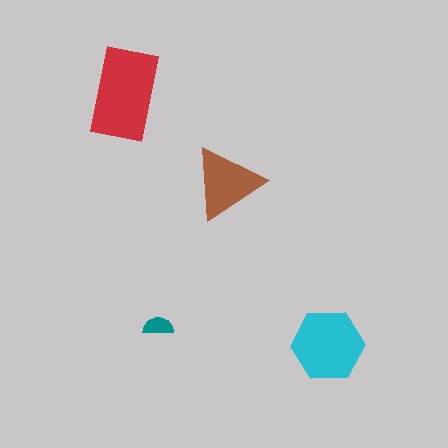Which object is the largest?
The red rectangle.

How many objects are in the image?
There are 4 objects in the image.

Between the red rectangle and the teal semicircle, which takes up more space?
The red rectangle.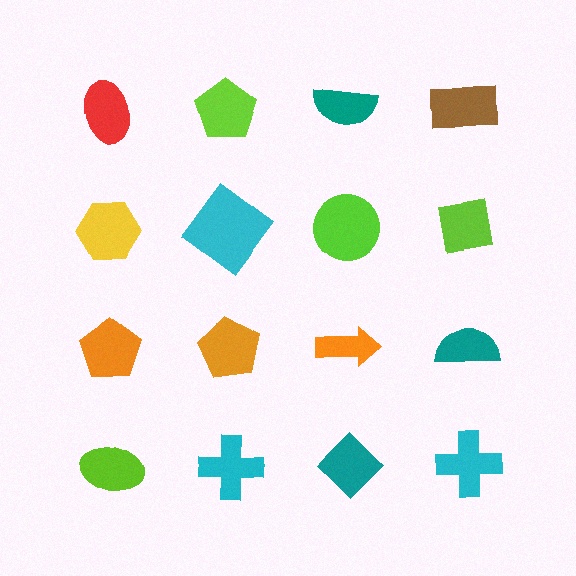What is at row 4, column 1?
A lime ellipse.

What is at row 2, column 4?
A lime square.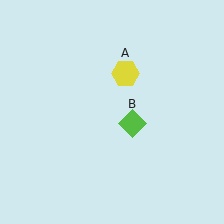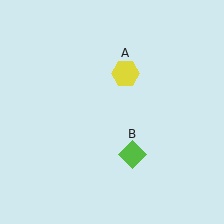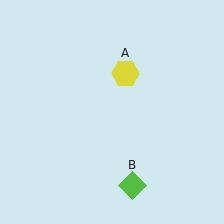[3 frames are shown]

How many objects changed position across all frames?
1 object changed position: lime diamond (object B).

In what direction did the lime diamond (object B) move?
The lime diamond (object B) moved down.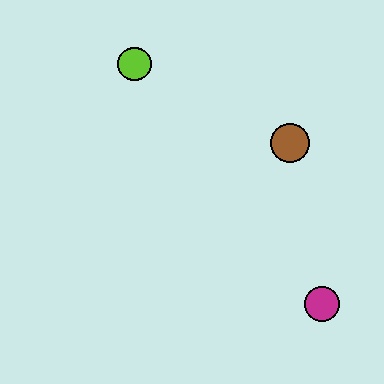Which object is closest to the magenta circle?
The brown circle is closest to the magenta circle.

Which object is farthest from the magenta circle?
The lime circle is farthest from the magenta circle.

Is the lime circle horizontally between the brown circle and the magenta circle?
No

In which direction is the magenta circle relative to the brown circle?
The magenta circle is below the brown circle.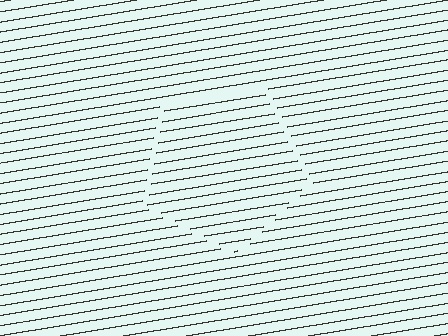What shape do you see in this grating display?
An illusory pentagon. The interior of the shape contains the same grating, shifted by half a period — the contour is defined by the phase discontinuity where line-ends from the inner and outer gratings abut.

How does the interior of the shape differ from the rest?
The interior of the shape contains the same grating, shifted by half a period — the contour is defined by the phase discontinuity where line-ends from the inner and outer gratings abut.